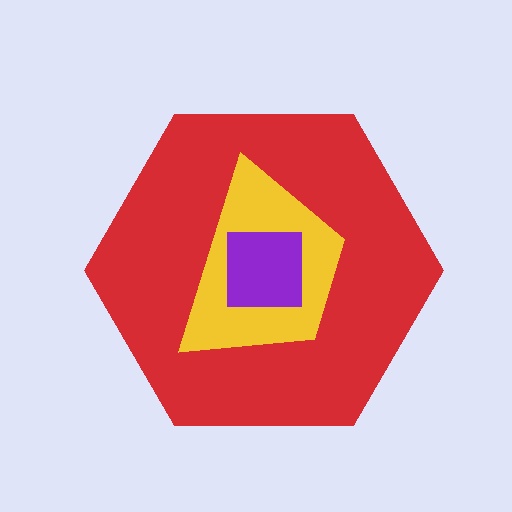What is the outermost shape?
The red hexagon.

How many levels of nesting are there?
3.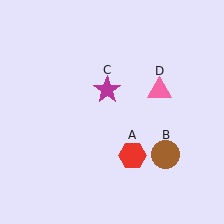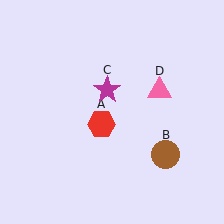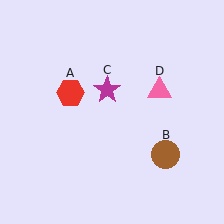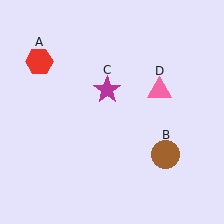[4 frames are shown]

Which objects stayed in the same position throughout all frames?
Brown circle (object B) and magenta star (object C) and pink triangle (object D) remained stationary.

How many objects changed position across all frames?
1 object changed position: red hexagon (object A).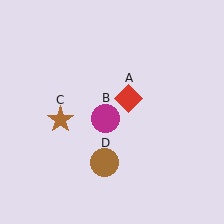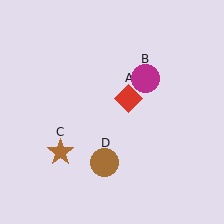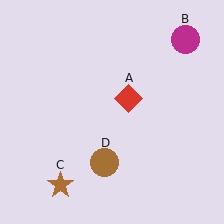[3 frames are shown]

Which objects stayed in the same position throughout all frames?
Red diamond (object A) and brown circle (object D) remained stationary.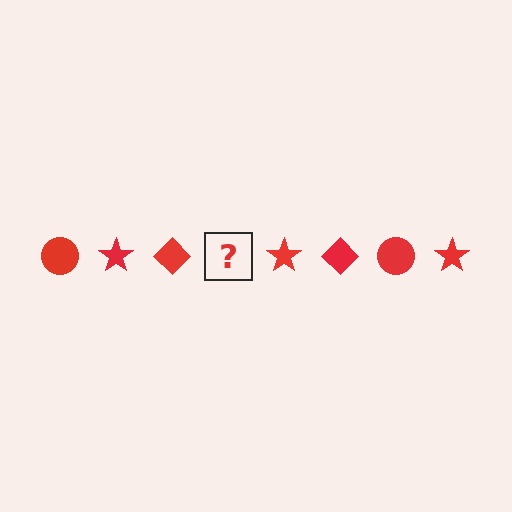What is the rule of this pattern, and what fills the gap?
The rule is that the pattern cycles through circle, star, diamond shapes in red. The gap should be filled with a red circle.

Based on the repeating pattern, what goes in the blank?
The blank should be a red circle.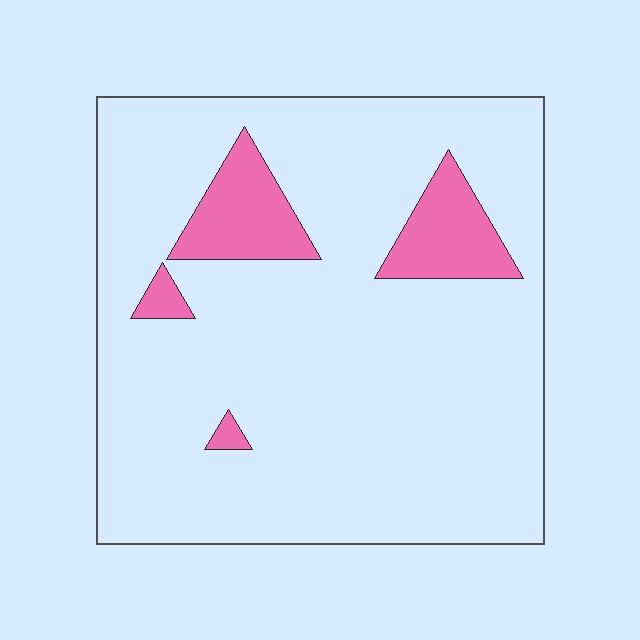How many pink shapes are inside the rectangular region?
4.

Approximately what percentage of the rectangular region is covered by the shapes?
Approximately 10%.